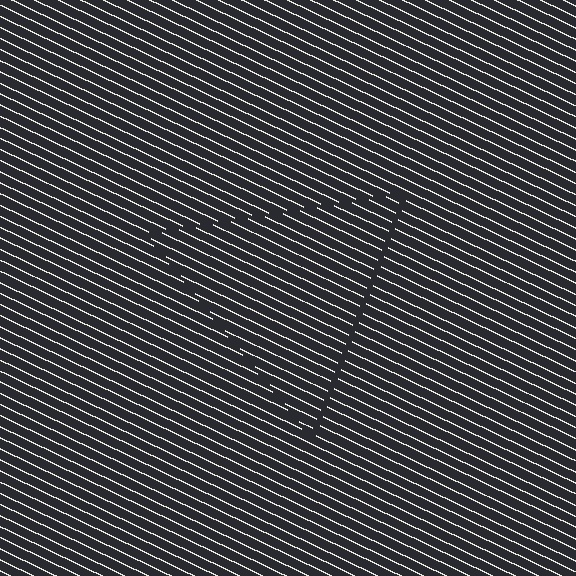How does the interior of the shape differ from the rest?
The interior of the shape contains the same grating, shifted by half a period — the contour is defined by the phase discontinuity where line-ends from the inner and outer gratings abut.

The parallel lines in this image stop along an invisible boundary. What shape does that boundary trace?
An illusory triangle. The interior of the shape contains the same grating, shifted by half a period — the contour is defined by the phase discontinuity where line-ends from the inner and outer gratings abut.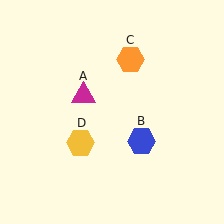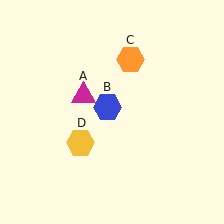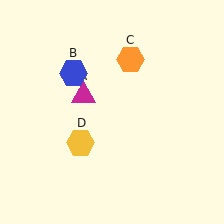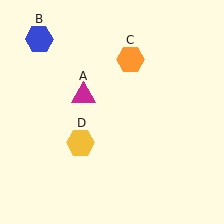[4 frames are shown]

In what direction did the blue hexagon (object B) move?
The blue hexagon (object B) moved up and to the left.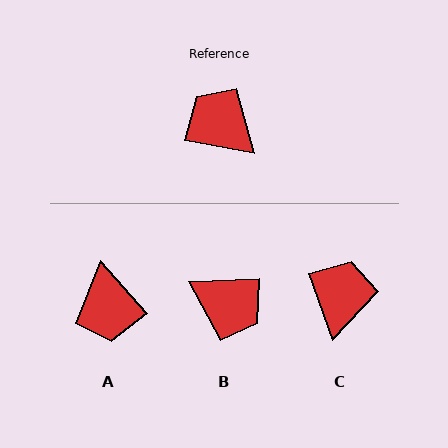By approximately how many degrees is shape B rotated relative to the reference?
Approximately 167 degrees clockwise.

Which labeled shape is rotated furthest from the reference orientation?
B, about 167 degrees away.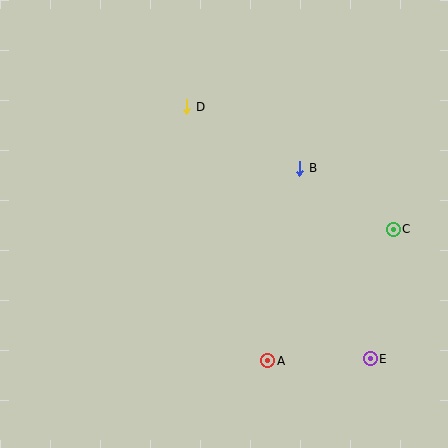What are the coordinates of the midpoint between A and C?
The midpoint between A and C is at (331, 295).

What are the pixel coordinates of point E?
Point E is at (370, 359).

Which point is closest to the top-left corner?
Point D is closest to the top-left corner.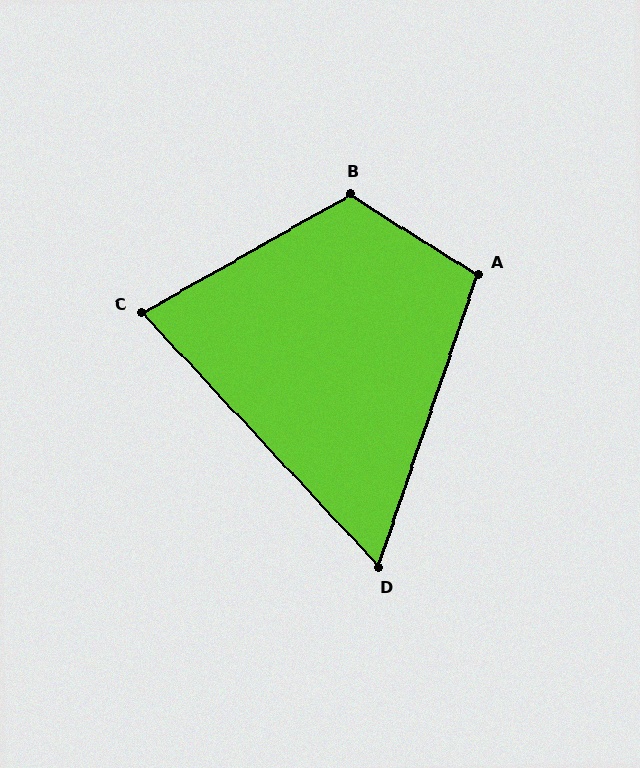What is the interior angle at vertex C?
Approximately 77 degrees (acute).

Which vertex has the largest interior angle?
B, at approximately 118 degrees.